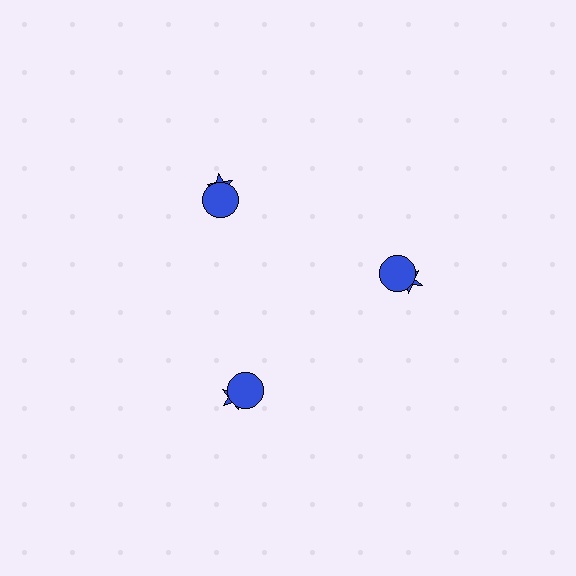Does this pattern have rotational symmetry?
Yes, this pattern has 3-fold rotational symmetry. It looks the same after rotating 120 degrees around the center.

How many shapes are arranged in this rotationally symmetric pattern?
There are 6 shapes, arranged in 3 groups of 2.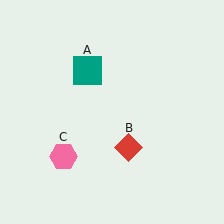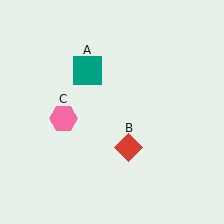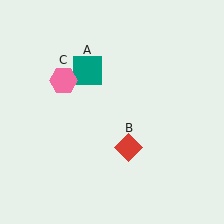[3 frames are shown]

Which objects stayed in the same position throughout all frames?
Teal square (object A) and red diamond (object B) remained stationary.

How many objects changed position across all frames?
1 object changed position: pink hexagon (object C).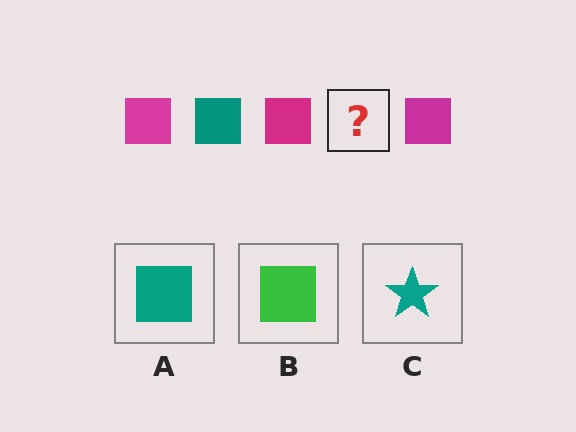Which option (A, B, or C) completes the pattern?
A.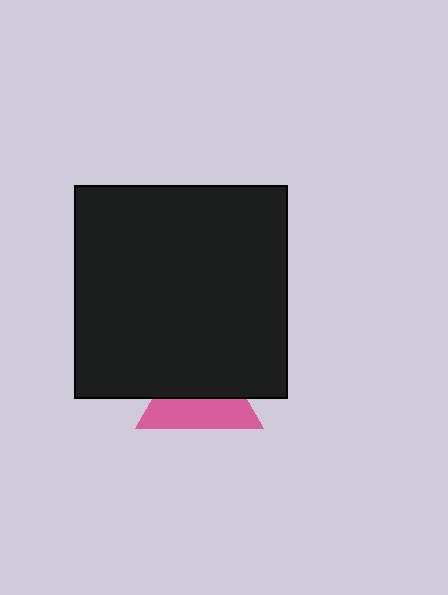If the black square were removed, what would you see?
You would see the complete pink triangle.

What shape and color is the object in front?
The object in front is a black square.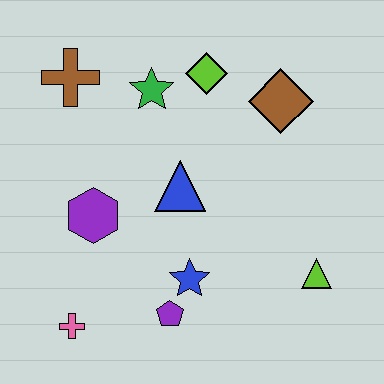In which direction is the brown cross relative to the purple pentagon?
The brown cross is above the purple pentagon.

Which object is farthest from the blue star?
The brown cross is farthest from the blue star.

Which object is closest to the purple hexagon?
The blue triangle is closest to the purple hexagon.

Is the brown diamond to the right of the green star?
Yes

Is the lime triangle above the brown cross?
No